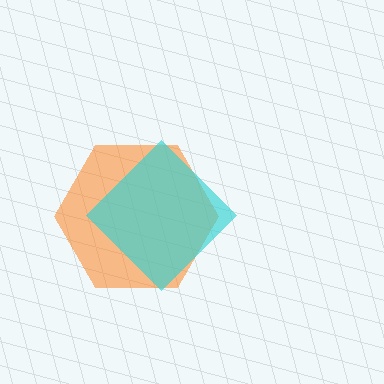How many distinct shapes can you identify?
There are 2 distinct shapes: an orange hexagon, a cyan diamond.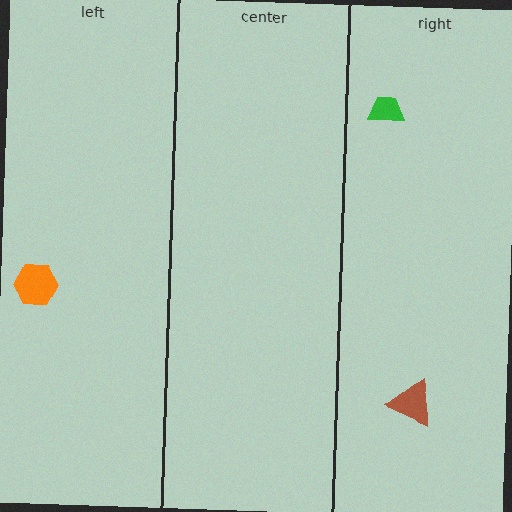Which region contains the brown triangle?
The right region.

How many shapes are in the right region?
2.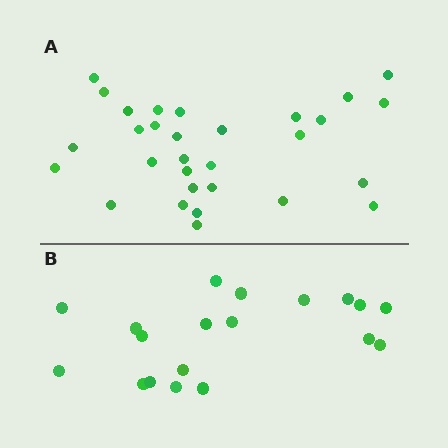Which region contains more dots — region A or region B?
Region A (the top region) has more dots.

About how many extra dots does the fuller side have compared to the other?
Region A has roughly 12 or so more dots than region B.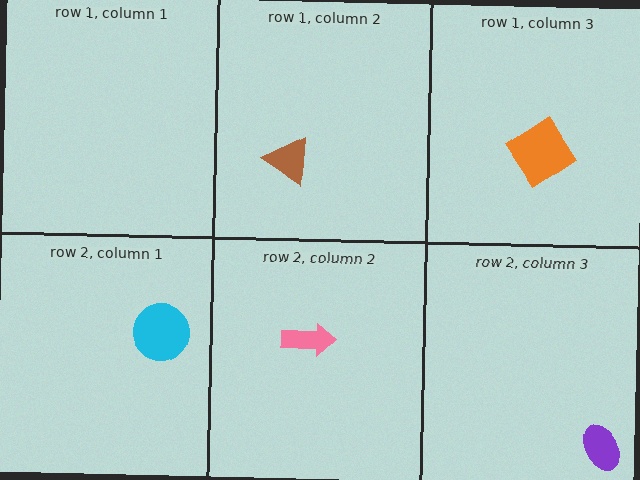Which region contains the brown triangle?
The row 1, column 2 region.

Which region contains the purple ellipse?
The row 2, column 3 region.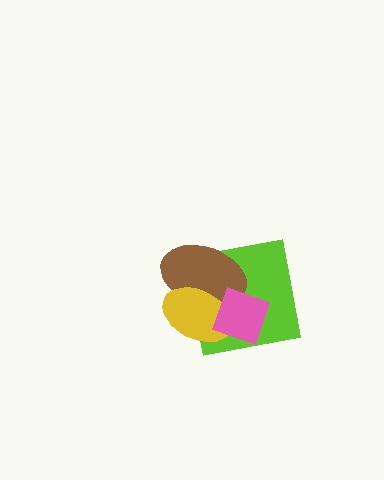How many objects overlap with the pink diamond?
3 objects overlap with the pink diamond.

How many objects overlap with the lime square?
3 objects overlap with the lime square.